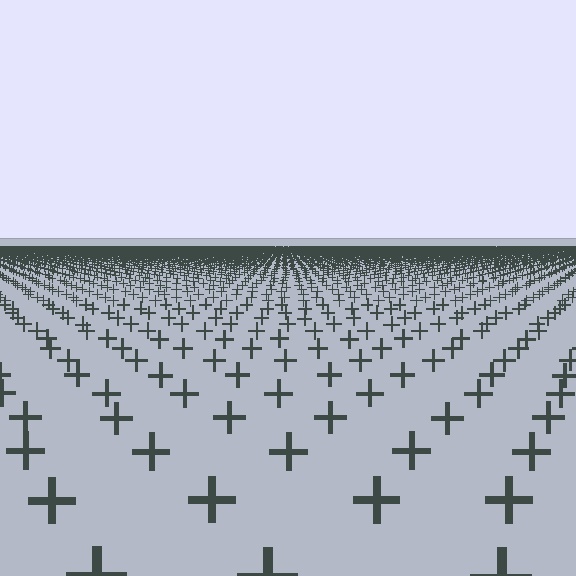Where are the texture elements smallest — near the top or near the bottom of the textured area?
Near the top.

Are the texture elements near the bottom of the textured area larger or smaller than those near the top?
Larger. Near the bottom, elements are closer to the viewer and appear at a bigger on-screen size.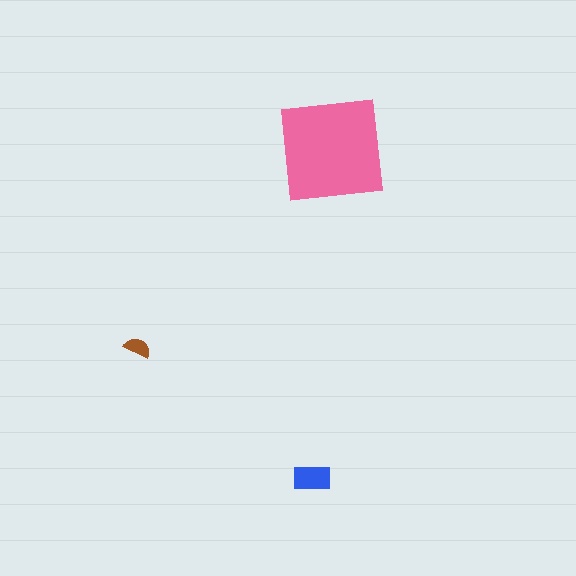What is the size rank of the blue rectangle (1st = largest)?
2nd.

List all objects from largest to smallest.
The pink square, the blue rectangle, the brown semicircle.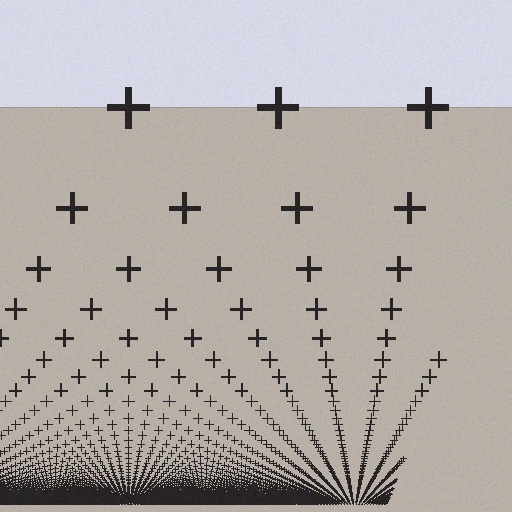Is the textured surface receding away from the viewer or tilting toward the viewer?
The surface appears to tilt toward the viewer. Texture elements get larger and sparser toward the top.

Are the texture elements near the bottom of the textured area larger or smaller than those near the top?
Smaller. The gradient is inverted — elements near the bottom are smaller and denser.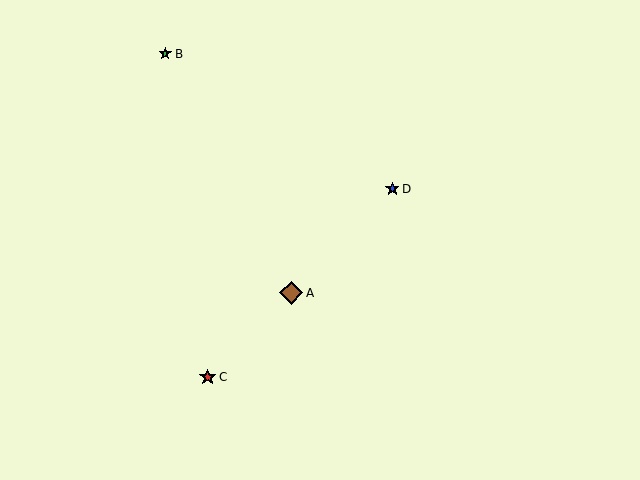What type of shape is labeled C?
Shape C is a red star.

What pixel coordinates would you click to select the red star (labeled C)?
Click at (208, 377) to select the red star C.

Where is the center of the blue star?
The center of the blue star is at (392, 189).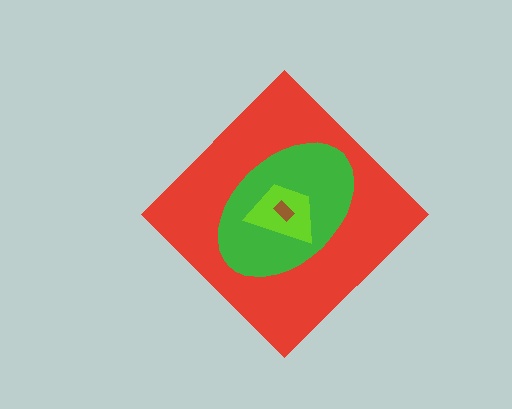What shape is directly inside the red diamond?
The green ellipse.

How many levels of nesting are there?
4.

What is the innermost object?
The brown rectangle.